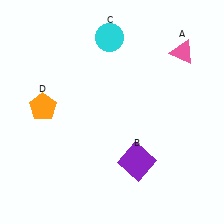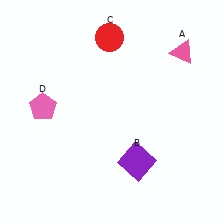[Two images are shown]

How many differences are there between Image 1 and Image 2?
There are 2 differences between the two images.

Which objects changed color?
C changed from cyan to red. D changed from orange to pink.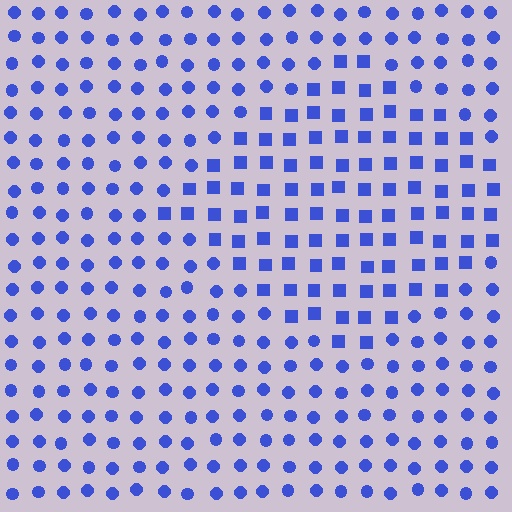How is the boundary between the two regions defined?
The boundary is defined by a change in element shape: squares inside vs. circles outside. All elements share the same color and spacing.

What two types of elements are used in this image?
The image uses squares inside the diamond region and circles outside it.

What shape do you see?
I see a diamond.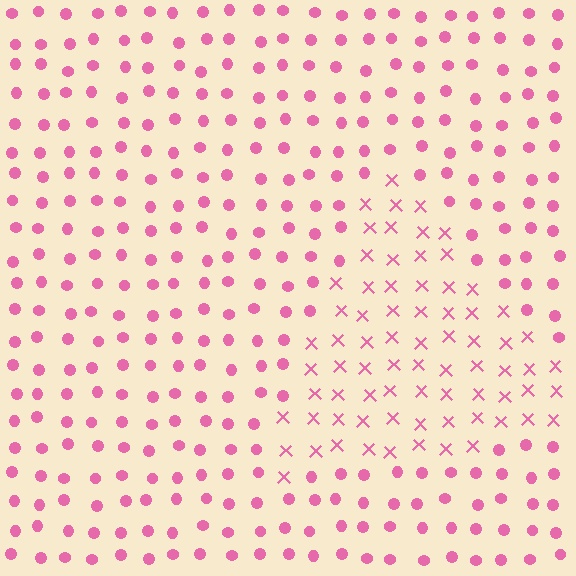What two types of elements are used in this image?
The image uses X marks inside the triangle region and circles outside it.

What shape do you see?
I see a triangle.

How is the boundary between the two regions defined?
The boundary is defined by a change in element shape: X marks inside vs. circles outside. All elements share the same color and spacing.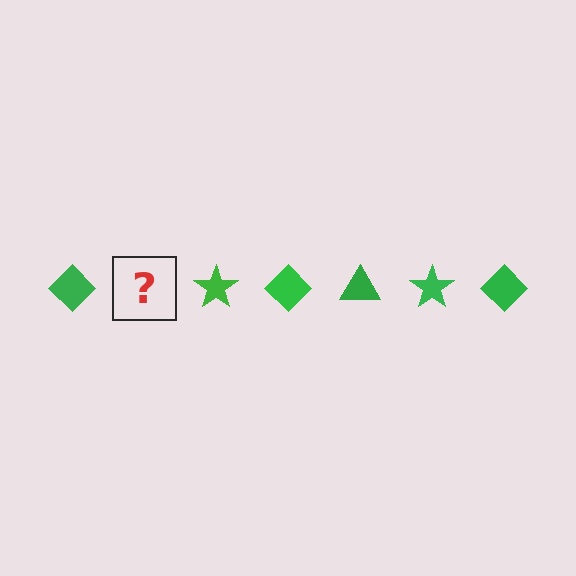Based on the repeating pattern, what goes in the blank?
The blank should be a green triangle.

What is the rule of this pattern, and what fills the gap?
The rule is that the pattern cycles through diamond, triangle, star shapes in green. The gap should be filled with a green triangle.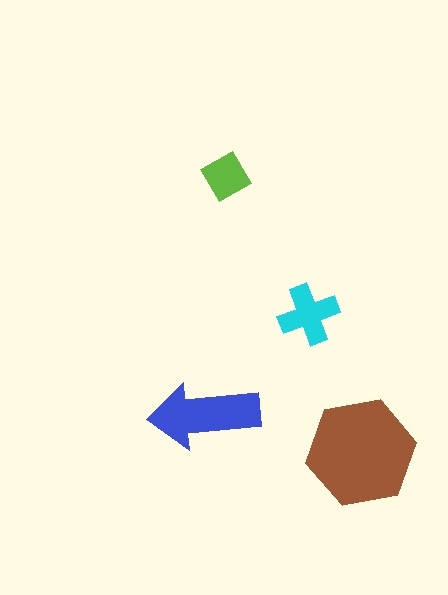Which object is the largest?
The brown hexagon.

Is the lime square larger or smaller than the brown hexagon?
Smaller.